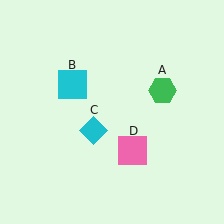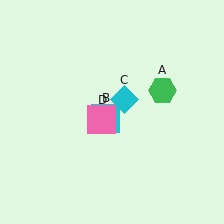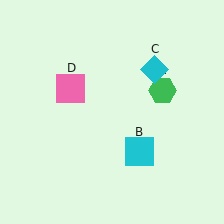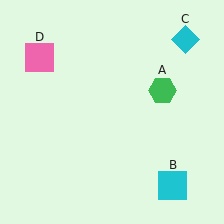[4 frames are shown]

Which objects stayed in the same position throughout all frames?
Green hexagon (object A) remained stationary.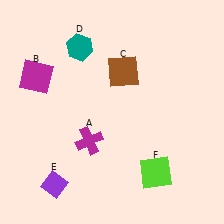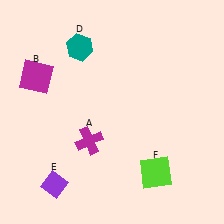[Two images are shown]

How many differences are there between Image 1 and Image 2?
There is 1 difference between the two images.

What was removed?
The brown square (C) was removed in Image 2.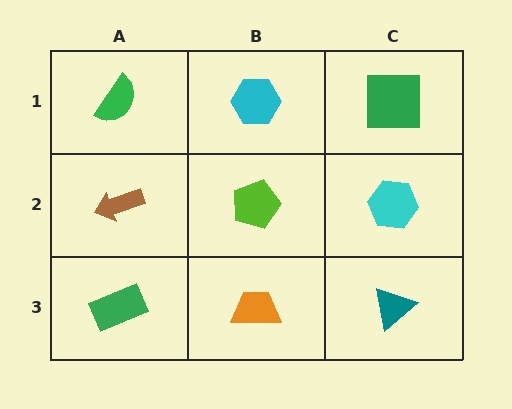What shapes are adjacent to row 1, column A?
A brown arrow (row 2, column A), a cyan hexagon (row 1, column B).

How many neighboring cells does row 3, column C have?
2.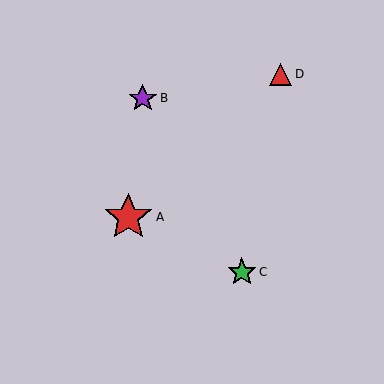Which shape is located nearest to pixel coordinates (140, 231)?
The red star (labeled A) at (128, 217) is nearest to that location.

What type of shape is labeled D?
Shape D is a red triangle.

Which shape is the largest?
The red star (labeled A) is the largest.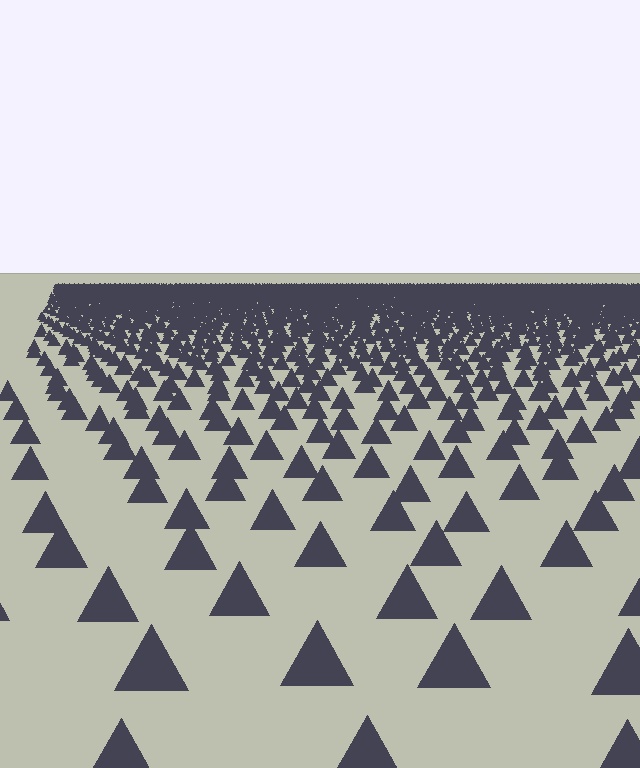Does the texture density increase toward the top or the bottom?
Density increases toward the top.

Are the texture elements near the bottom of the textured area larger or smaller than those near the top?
Larger. Near the bottom, elements are closer to the viewer and appear at a bigger on-screen size.